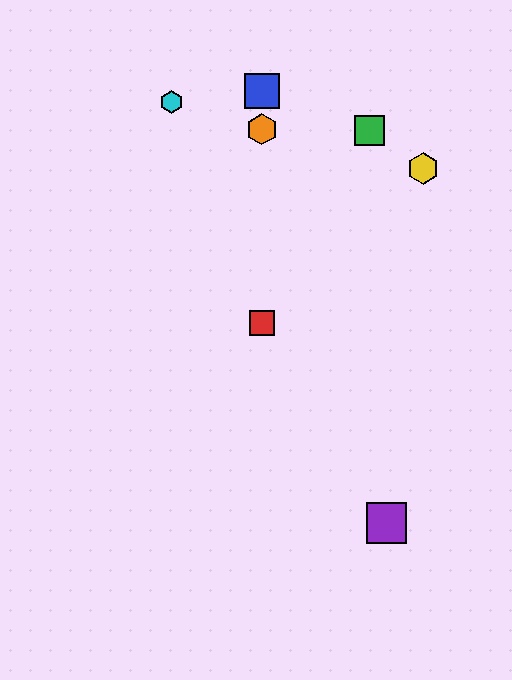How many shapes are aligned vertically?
3 shapes (the red square, the blue square, the orange hexagon) are aligned vertically.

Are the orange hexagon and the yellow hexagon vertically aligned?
No, the orange hexagon is at x≈262 and the yellow hexagon is at x≈423.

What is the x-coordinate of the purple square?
The purple square is at x≈386.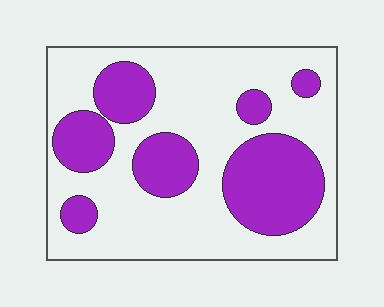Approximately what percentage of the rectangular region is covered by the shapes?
Approximately 35%.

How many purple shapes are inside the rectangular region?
7.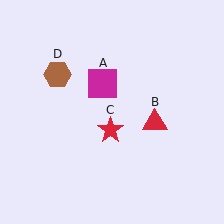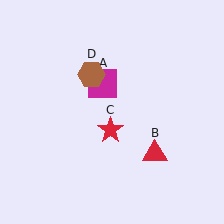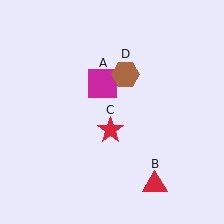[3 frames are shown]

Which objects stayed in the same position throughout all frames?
Magenta square (object A) and red star (object C) remained stationary.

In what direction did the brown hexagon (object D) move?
The brown hexagon (object D) moved right.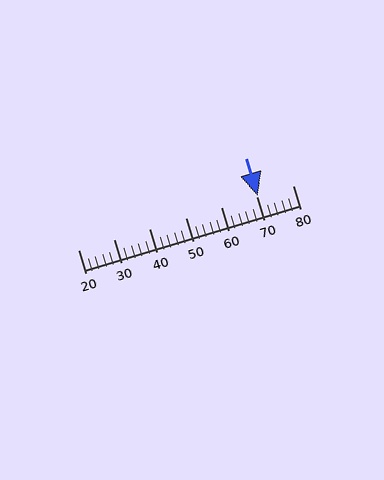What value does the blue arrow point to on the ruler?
The blue arrow points to approximately 70.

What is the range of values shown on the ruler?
The ruler shows values from 20 to 80.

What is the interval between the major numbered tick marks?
The major tick marks are spaced 10 units apart.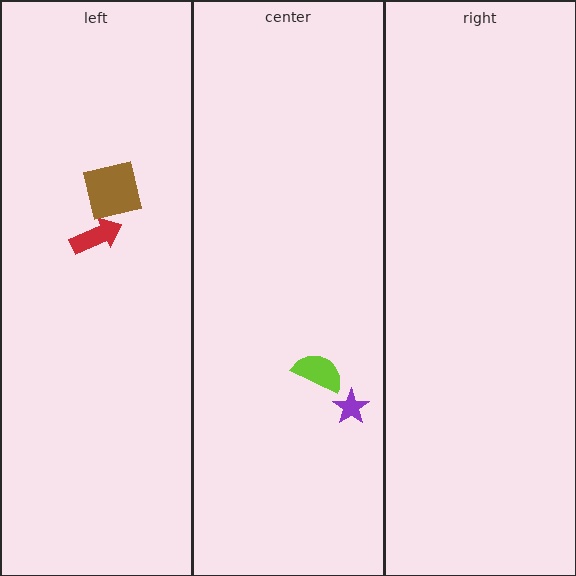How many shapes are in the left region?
2.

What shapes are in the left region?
The red arrow, the brown square.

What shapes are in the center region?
The lime semicircle, the purple star.